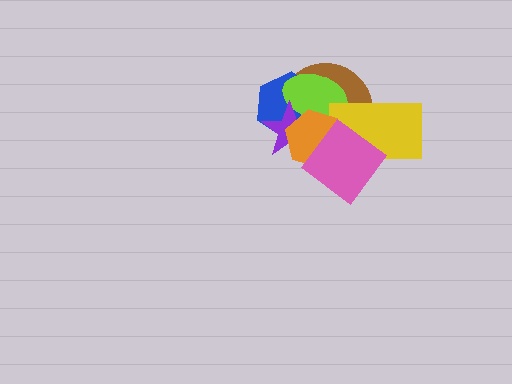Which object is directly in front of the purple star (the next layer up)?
The orange hexagon is directly in front of the purple star.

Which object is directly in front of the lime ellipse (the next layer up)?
The yellow rectangle is directly in front of the lime ellipse.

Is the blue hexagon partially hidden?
Yes, it is partially covered by another shape.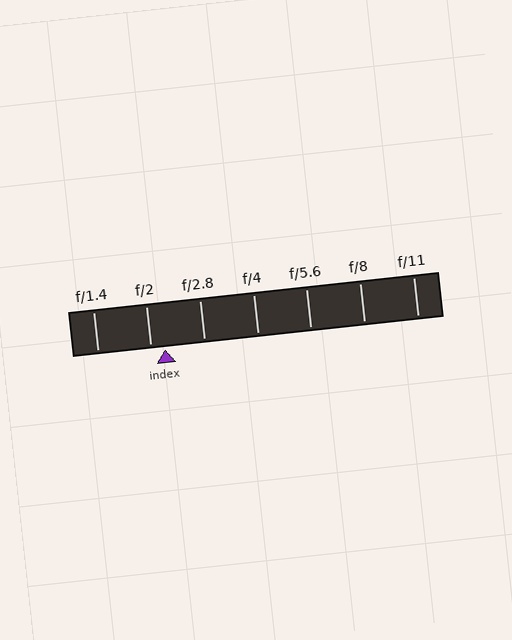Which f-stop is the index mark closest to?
The index mark is closest to f/2.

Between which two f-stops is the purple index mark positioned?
The index mark is between f/2 and f/2.8.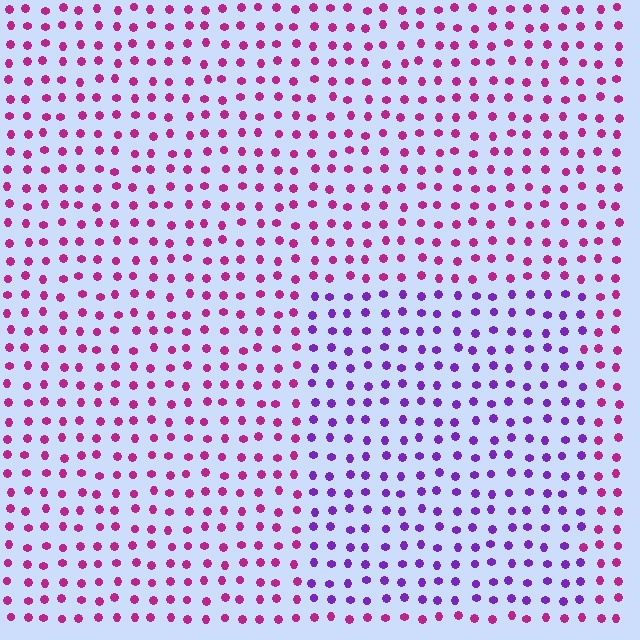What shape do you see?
I see a rectangle.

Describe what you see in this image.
The image is filled with small magenta elements in a uniform arrangement. A rectangle-shaped region is visible where the elements are tinted to a slightly different hue, forming a subtle color boundary.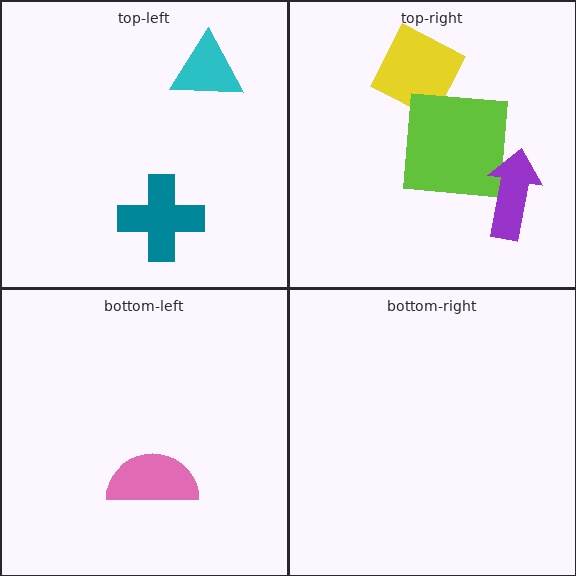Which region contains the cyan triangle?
The top-left region.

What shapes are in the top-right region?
The yellow diamond, the lime square, the purple arrow.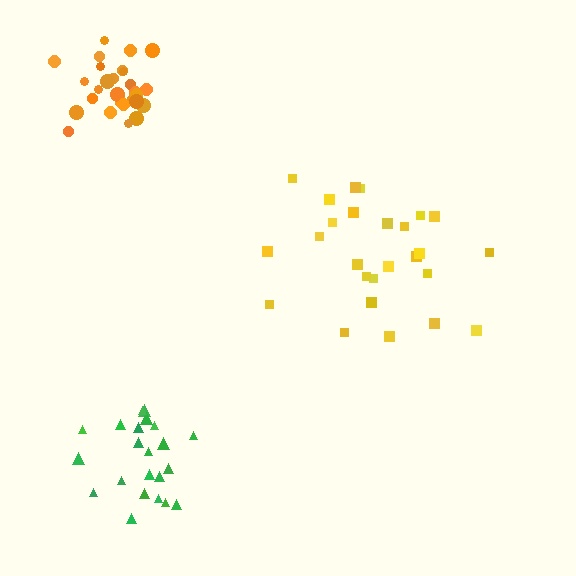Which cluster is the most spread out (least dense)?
Yellow.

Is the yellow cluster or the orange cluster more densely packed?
Orange.